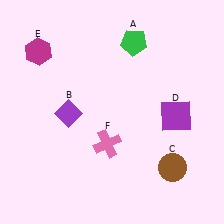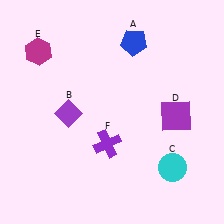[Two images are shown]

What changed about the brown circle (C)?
In Image 1, C is brown. In Image 2, it changed to cyan.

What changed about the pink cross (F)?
In Image 1, F is pink. In Image 2, it changed to purple.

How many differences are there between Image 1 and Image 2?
There are 3 differences between the two images.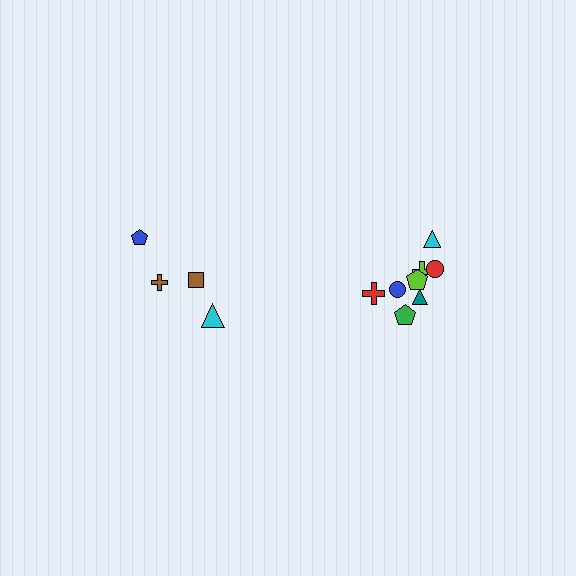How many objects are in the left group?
There are 4 objects.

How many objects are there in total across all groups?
There are 12 objects.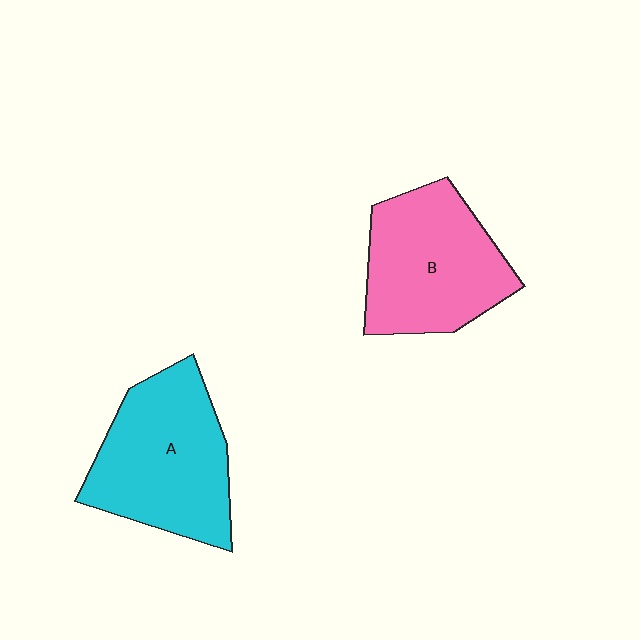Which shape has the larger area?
Shape A (cyan).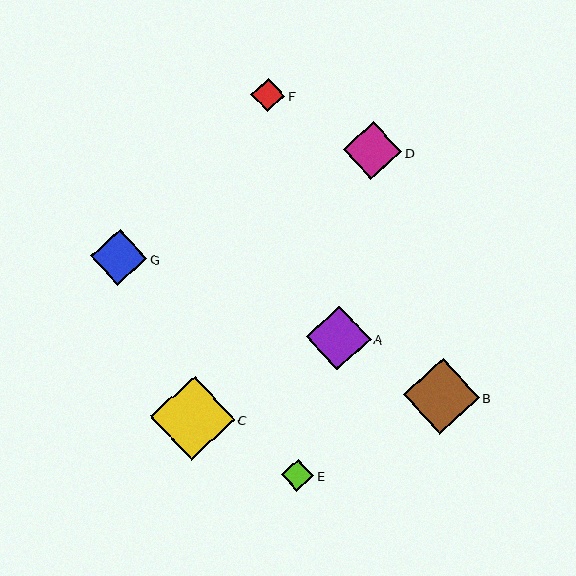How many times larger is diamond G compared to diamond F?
Diamond G is approximately 1.7 times the size of diamond F.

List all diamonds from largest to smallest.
From largest to smallest: C, B, A, D, G, F, E.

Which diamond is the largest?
Diamond C is the largest with a size of approximately 85 pixels.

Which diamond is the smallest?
Diamond E is the smallest with a size of approximately 32 pixels.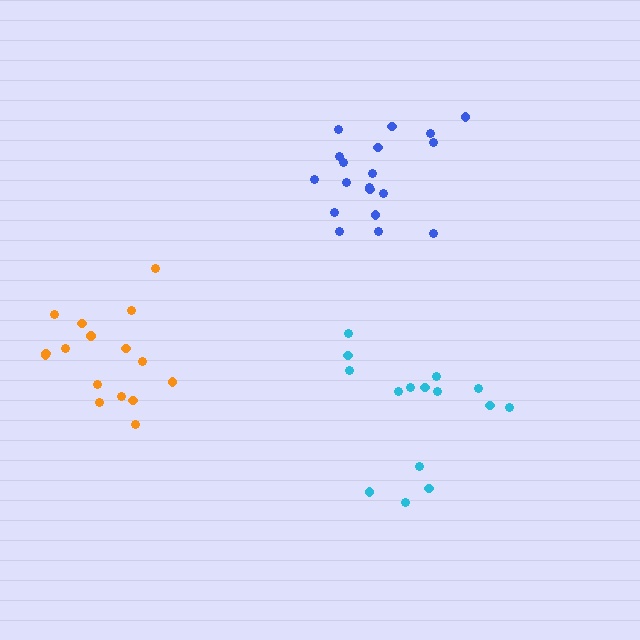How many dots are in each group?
Group 1: 15 dots, Group 2: 19 dots, Group 3: 16 dots (50 total).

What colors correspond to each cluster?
The clusters are colored: cyan, blue, orange.